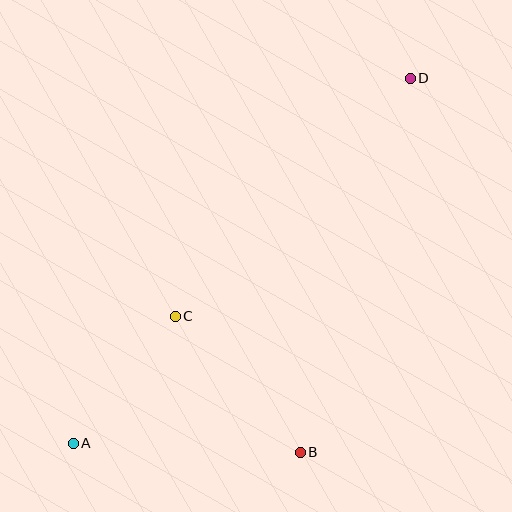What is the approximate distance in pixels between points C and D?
The distance between C and D is approximately 334 pixels.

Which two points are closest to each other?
Points A and C are closest to each other.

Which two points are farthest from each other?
Points A and D are farthest from each other.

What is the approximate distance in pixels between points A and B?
The distance between A and B is approximately 228 pixels.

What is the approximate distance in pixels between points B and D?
The distance between B and D is approximately 390 pixels.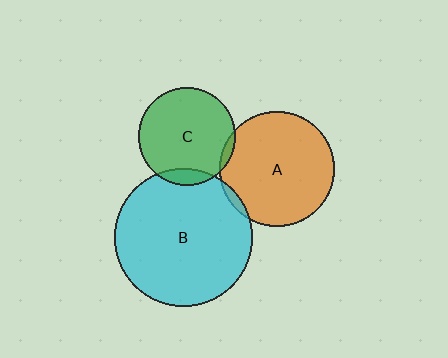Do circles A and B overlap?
Yes.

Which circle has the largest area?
Circle B (cyan).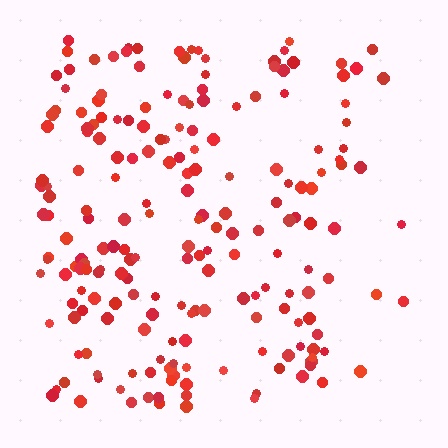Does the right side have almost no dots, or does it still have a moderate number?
Still a moderate number, just noticeably fewer than the left.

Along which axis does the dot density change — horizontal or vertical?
Horizontal.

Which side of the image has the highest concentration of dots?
The left.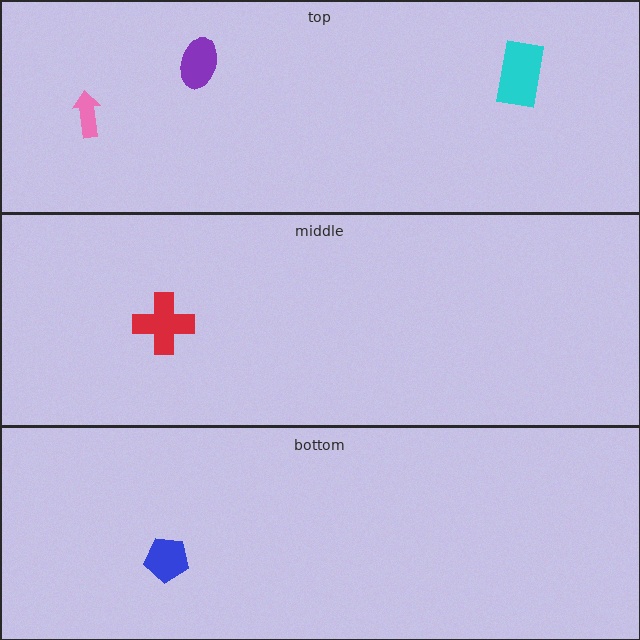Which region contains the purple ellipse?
The top region.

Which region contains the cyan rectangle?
The top region.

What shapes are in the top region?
The cyan rectangle, the purple ellipse, the pink arrow.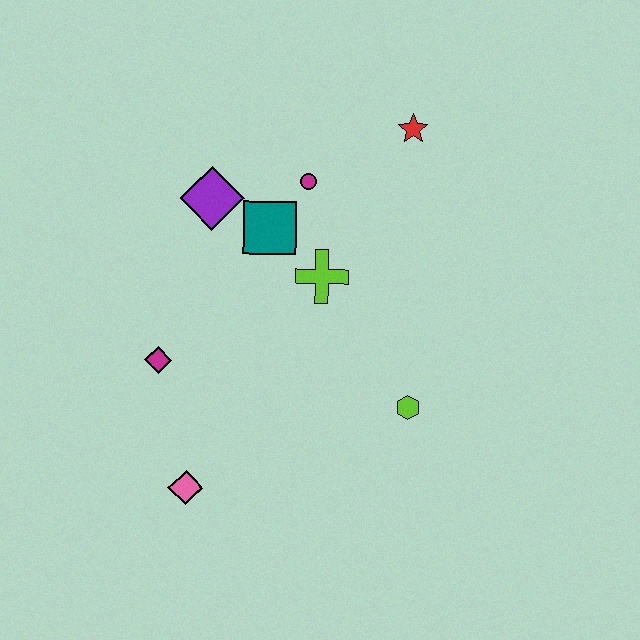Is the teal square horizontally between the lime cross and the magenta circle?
No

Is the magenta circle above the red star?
No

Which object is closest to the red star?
The magenta circle is closest to the red star.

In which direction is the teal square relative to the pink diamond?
The teal square is above the pink diamond.